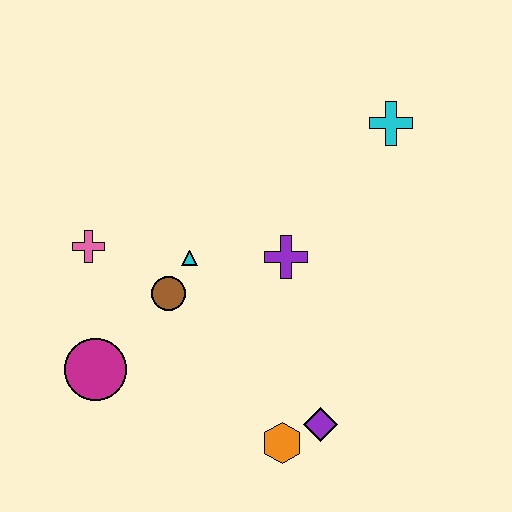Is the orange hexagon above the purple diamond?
No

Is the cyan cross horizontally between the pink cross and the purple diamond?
No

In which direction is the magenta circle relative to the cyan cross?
The magenta circle is to the left of the cyan cross.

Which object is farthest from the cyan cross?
The magenta circle is farthest from the cyan cross.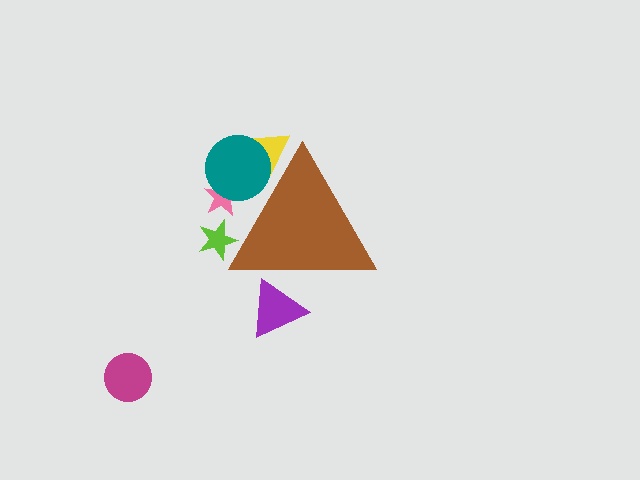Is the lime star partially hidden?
Yes, the lime star is partially hidden behind the brown triangle.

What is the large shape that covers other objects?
A brown triangle.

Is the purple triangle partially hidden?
Yes, the purple triangle is partially hidden behind the brown triangle.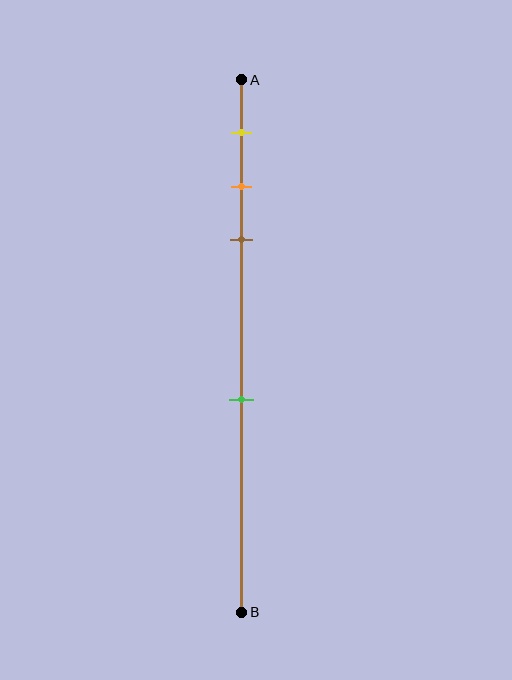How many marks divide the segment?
There are 4 marks dividing the segment.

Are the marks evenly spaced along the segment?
No, the marks are not evenly spaced.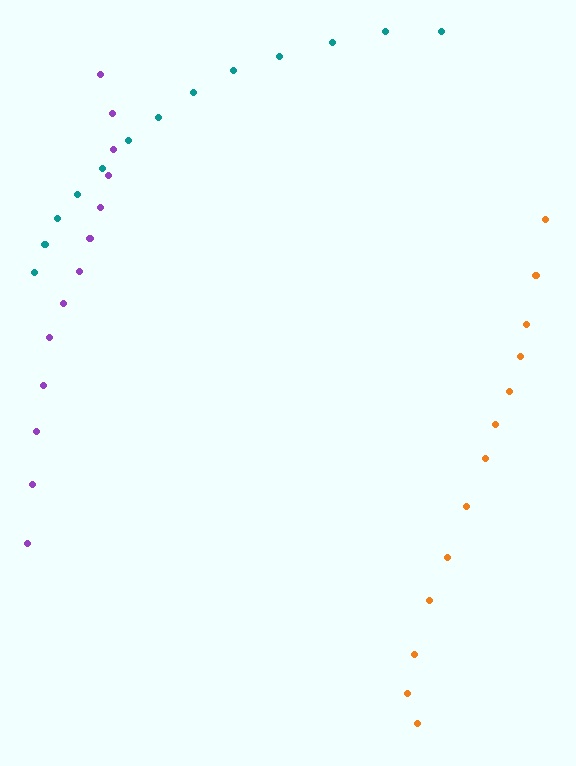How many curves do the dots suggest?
There are 3 distinct paths.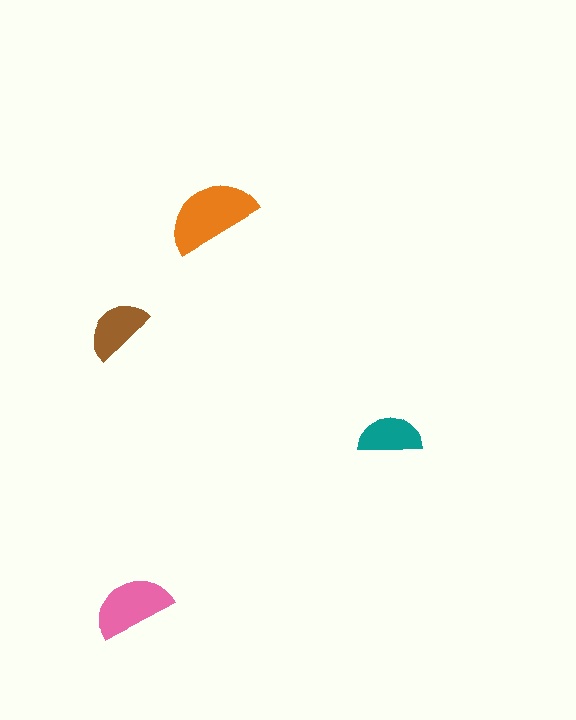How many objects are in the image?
There are 4 objects in the image.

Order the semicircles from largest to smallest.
the orange one, the pink one, the brown one, the teal one.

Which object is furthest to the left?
The brown semicircle is leftmost.